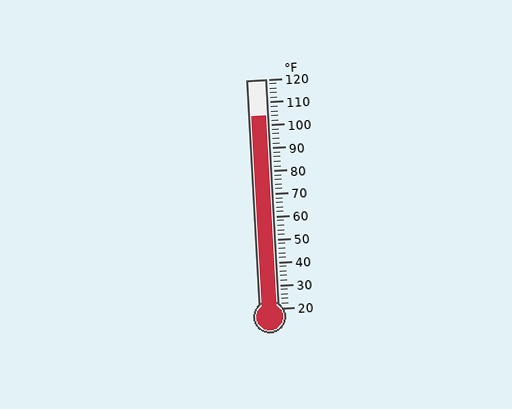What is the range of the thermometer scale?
The thermometer scale ranges from 20°F to 120°F.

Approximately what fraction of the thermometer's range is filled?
The thermometer is filled to approximately 85% of its range.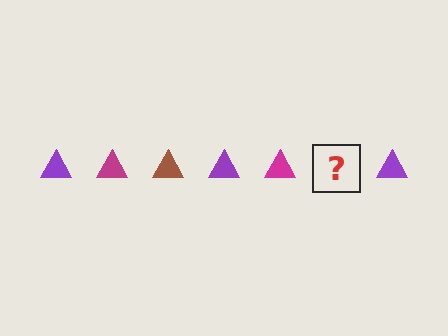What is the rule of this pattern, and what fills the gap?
The rule is that the pattern cycles through purple, magenta, brown triangles. The gap should be filled with a brown triangle.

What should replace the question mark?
The question mark should be replaced with a brown triangle.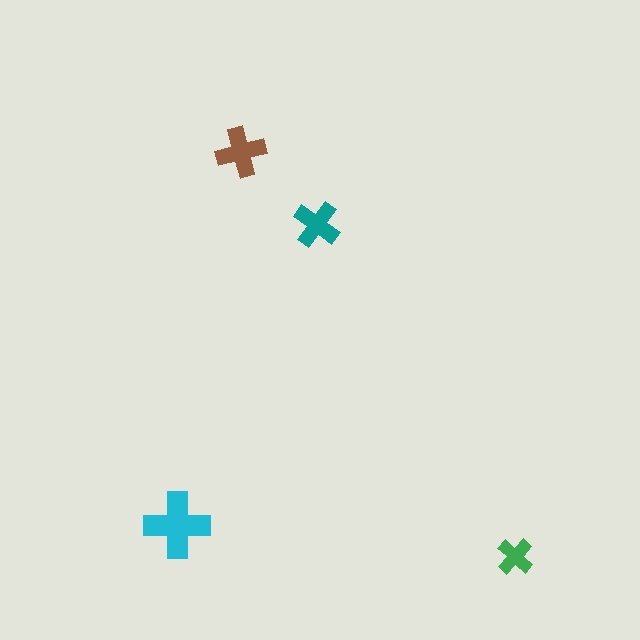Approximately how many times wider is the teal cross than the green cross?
About 1.5 times wider.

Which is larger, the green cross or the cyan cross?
The cyan one.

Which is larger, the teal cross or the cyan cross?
The cyan one.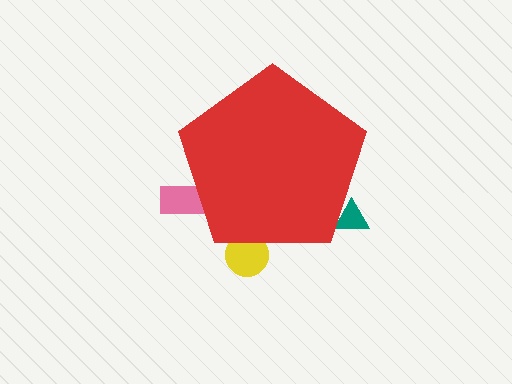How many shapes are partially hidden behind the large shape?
3 shapes are partially hidden.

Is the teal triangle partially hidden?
Yes, the teal triangle is partially hidden behind the red pentagon.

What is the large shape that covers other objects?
A red pentagon.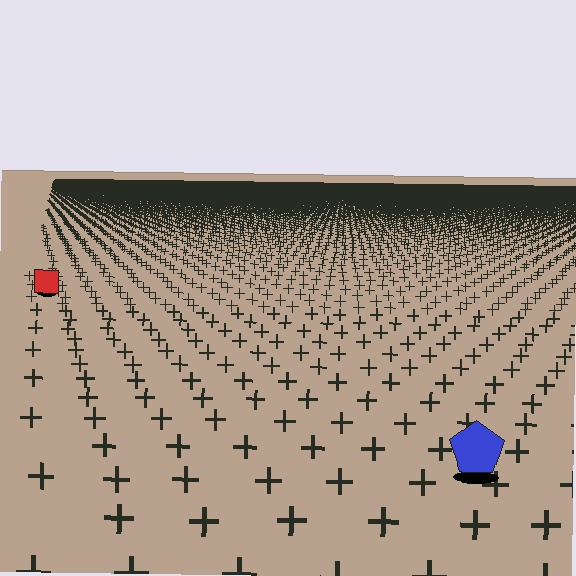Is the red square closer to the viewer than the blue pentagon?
No. The blue pentagon is closer — you can tell from the texture gradient: the ground texture is coarser near it.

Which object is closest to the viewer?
The blue pentagon is closest. The texture marks near it are larger and more spread out.